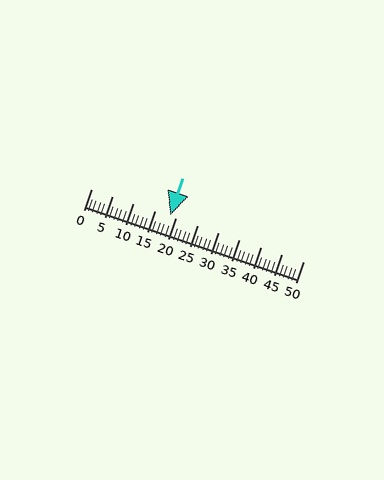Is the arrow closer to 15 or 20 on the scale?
The arrow is closer to 20.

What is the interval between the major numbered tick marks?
The major tick marks are spaced 5 units apart.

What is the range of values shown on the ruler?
The ruler shows values from 0 to 50.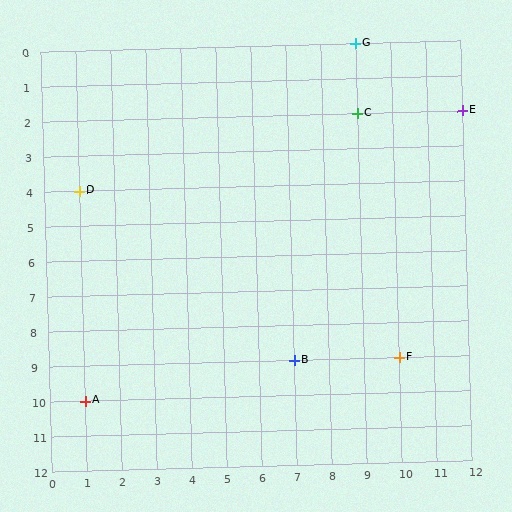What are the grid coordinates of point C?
Point C is at grid coordinates (9, 2).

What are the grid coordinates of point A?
Point A is at grid coordinates (1, 10).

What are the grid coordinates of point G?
Point G is at grid coordinates (9, 0).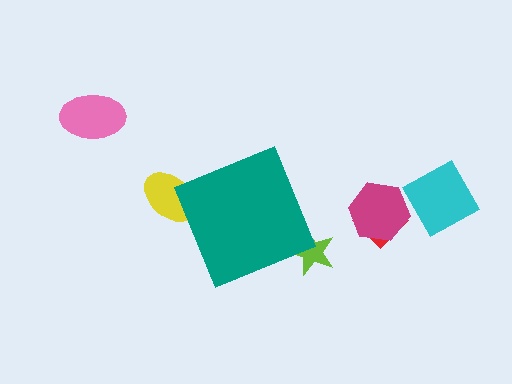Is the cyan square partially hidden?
No, the cyan square is fully visible.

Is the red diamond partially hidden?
No, the red diamond is fully visible.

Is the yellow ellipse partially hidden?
Yes, the yellow ellipse is partially hidden behind the teal diamond.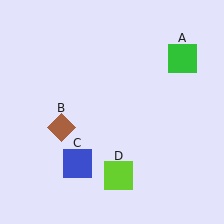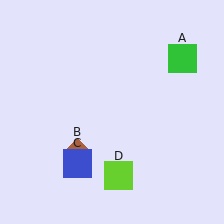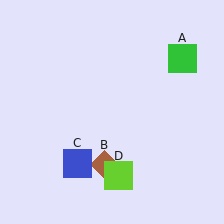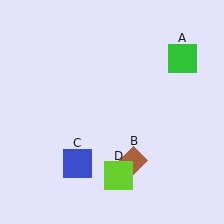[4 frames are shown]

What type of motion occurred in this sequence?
The brown diamond (object B) rotated counterclockwise around the center of the scene.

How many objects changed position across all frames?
1 object changed position: brown diamond (object B).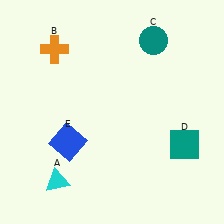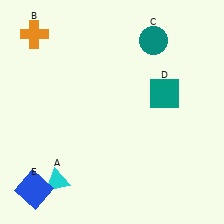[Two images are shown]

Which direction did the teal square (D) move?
The teal square (D) moved up.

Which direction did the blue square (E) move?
The blue square (E) moved down.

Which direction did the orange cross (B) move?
The orange cross (B) moved left.